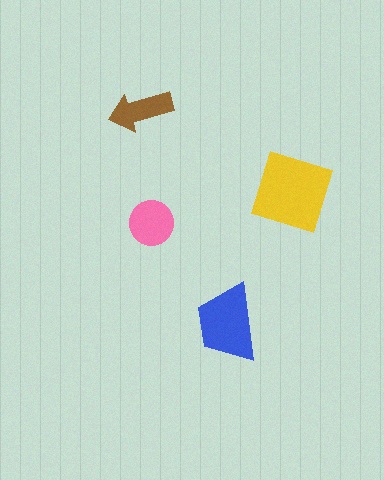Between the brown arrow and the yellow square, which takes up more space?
The yellow square.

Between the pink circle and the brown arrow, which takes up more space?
The pink circle.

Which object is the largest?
The yellow square.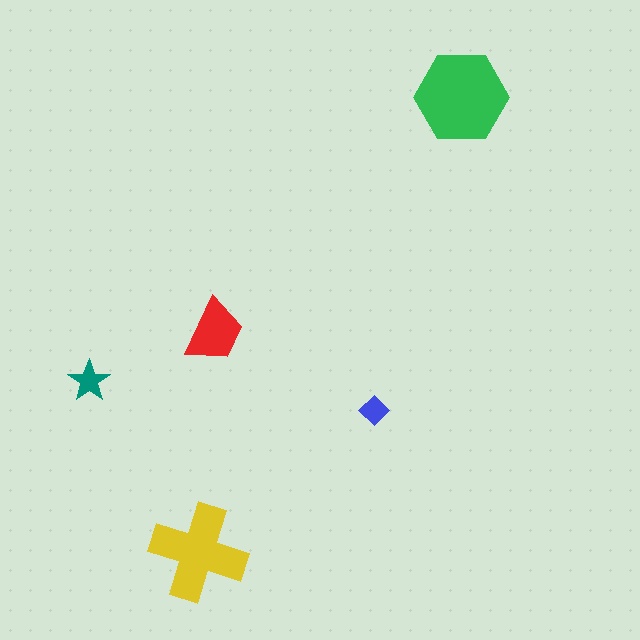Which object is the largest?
The green hexagon.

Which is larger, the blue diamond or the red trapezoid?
The red trapezoid.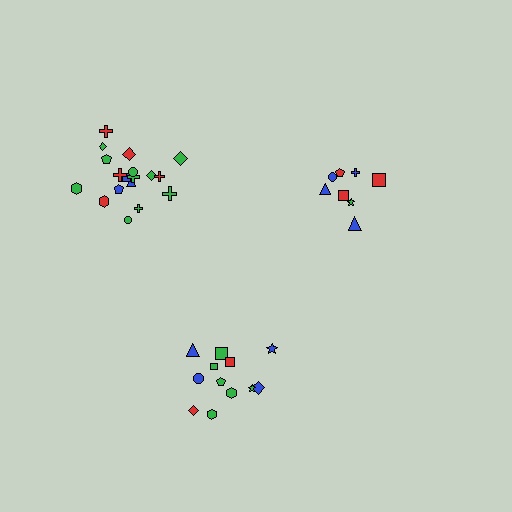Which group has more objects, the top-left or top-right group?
The top-left group.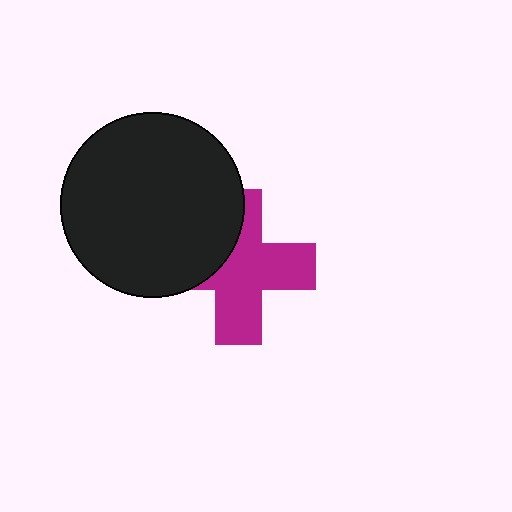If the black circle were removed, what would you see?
You would see the complete magenta cross.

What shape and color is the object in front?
The object in front is a black circle.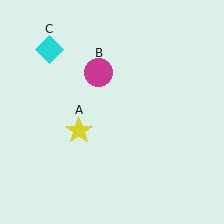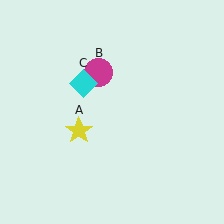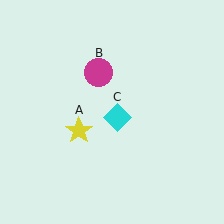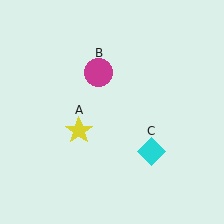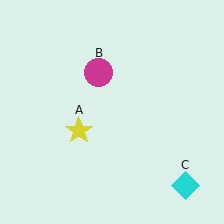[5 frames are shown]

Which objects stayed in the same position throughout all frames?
Yellow star (object A) and magenta circle (object B) remained stationary.